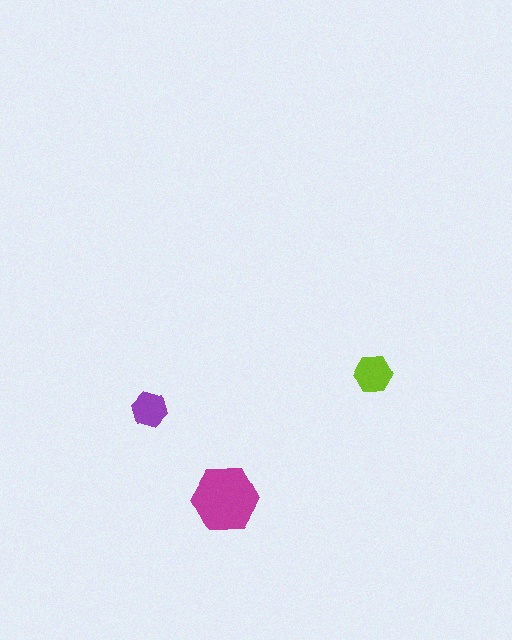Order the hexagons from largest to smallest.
the magenta one, the lime one, the purple one.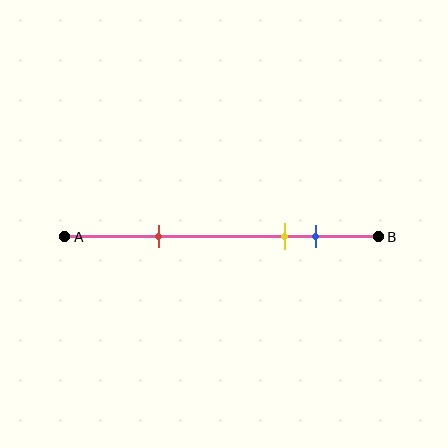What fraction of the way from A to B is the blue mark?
The blue mark is approximately 80% (0.8) of the way from A to B.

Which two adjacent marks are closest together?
The yellow and blue marks are the closest adjacent pair.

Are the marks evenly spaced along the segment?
No, the marks are not evenly spaced.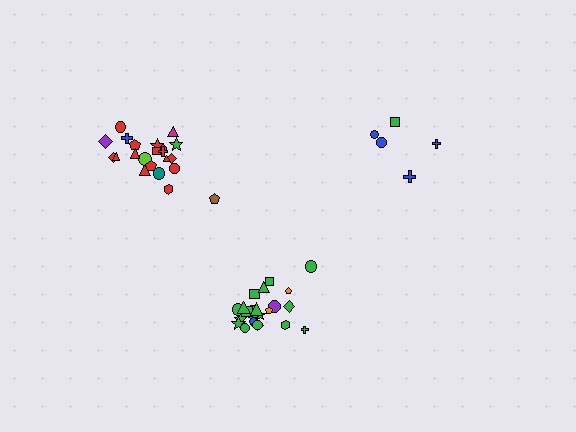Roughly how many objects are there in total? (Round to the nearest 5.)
Roughly 50 objects in total.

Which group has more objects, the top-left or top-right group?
The top-left group.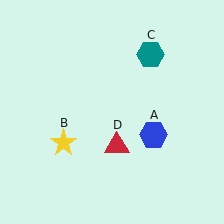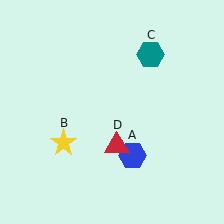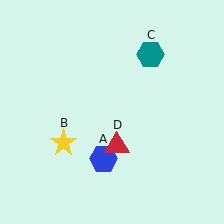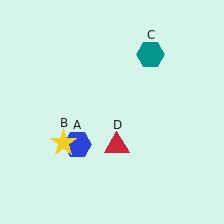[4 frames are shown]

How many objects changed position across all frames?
1 object changed position: blue hexagon (object A).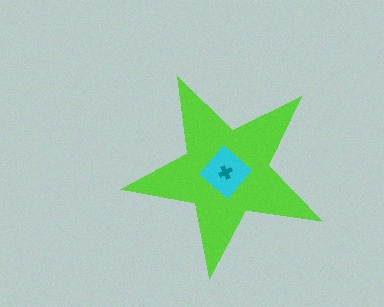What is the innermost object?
The teal cross.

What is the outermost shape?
The lime star.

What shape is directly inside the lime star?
The cyan diamond.